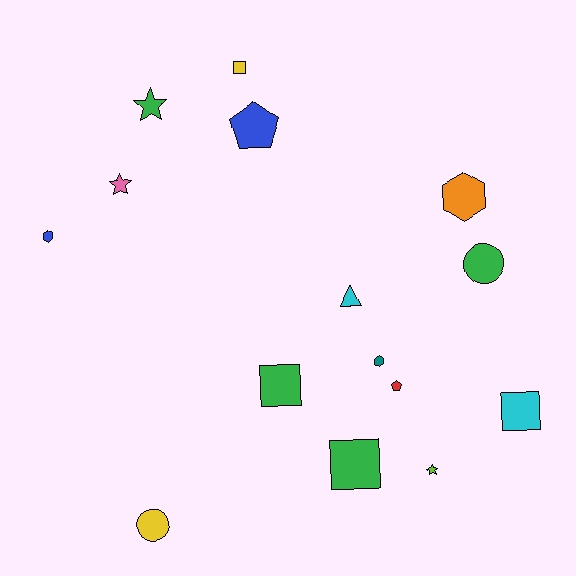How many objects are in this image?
There are 15 objects.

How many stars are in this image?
There are 3 stars.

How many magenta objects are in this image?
There are no magenta objects.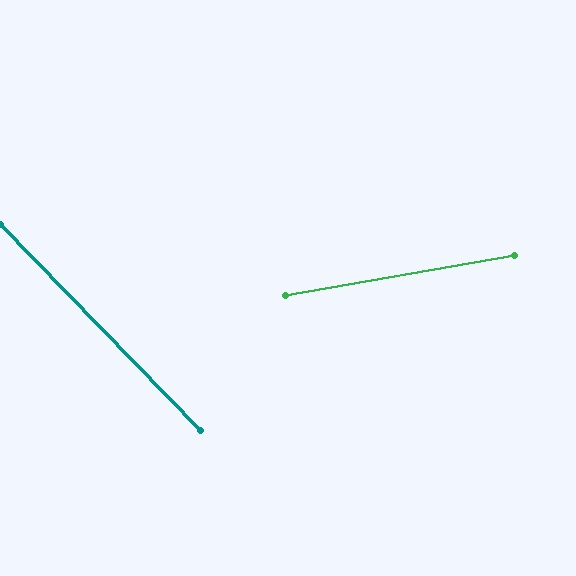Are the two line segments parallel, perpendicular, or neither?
Neither parallel nor perpendicular — they differ by about 56°.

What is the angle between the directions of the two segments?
Approximately 56 degrees.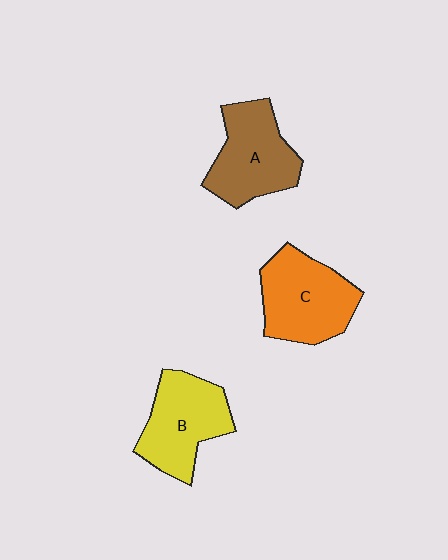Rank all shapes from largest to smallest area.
From largest to smallest: C (orange), A (brown), B (yellow).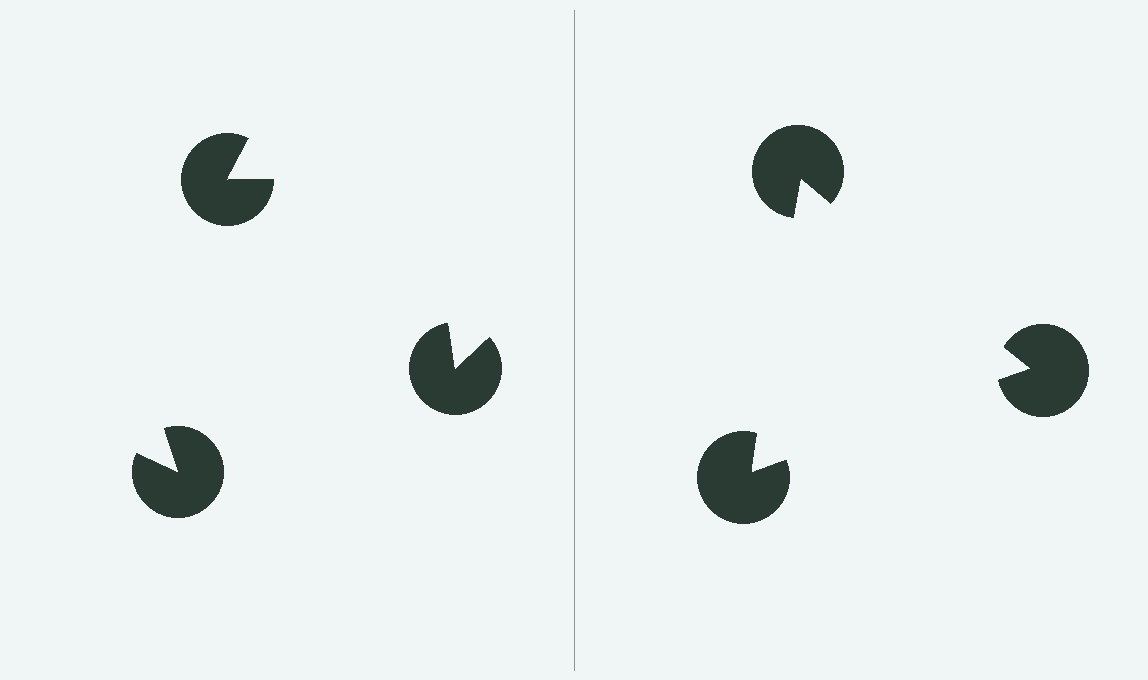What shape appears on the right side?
An illusory triangle.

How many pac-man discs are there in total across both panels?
6 — 3 on each side.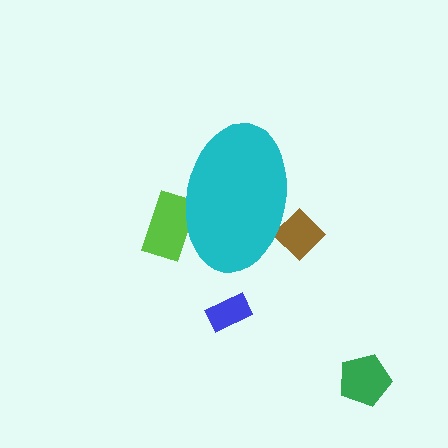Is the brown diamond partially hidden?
Yes, the brown diamond is partially hidden behind the cyan ellipse.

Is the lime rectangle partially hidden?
Yes, the lime rectangle is partially hidden behind the cyan ellipse.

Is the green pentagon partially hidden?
No, the green pentagon is fully visible.